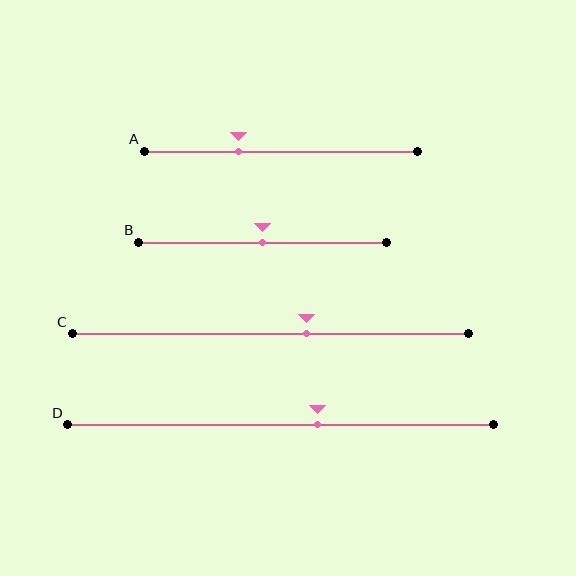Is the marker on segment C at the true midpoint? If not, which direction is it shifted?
No, the marker on segment C is shifted to the right by about 9% of the segment length.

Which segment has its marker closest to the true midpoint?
Segment B has its marker closest to the true midpoint.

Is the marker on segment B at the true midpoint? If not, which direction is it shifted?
Yes, the marker on segment B is at the true midpoint.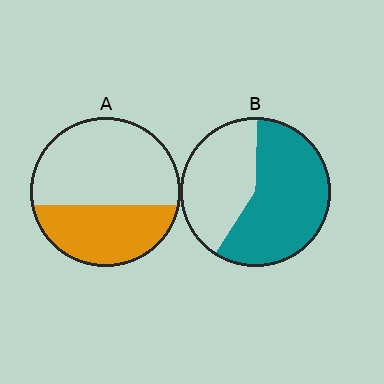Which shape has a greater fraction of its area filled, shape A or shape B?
Shape B.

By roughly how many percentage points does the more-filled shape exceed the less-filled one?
By roughly 20 percentage points (B over A).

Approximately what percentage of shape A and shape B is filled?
A is approximately 40% and B is approximately 60%.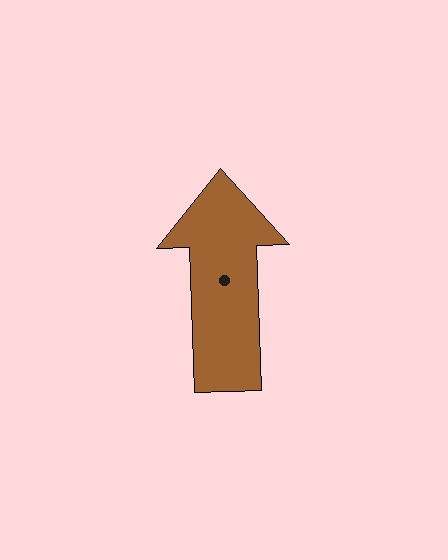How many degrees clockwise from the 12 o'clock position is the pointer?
Approximately 358 degrees.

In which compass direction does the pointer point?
North.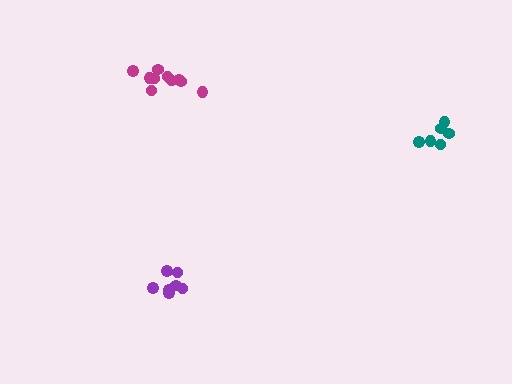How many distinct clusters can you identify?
There are 3 distinct clusters.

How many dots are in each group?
Group 1: 7 dots, Group 2: 6 dots, Group 3: 10 dots (23 total).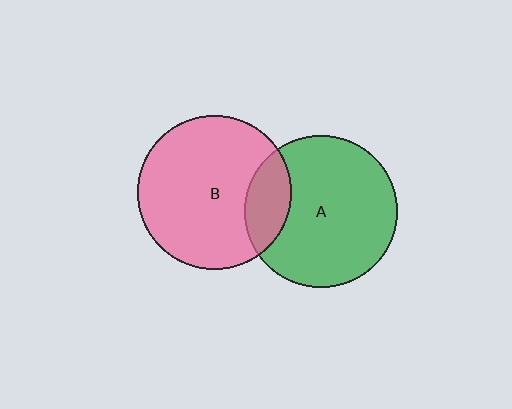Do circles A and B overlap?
Yes.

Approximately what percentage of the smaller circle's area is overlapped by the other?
Approximately 20%.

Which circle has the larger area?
Circle B (pink).